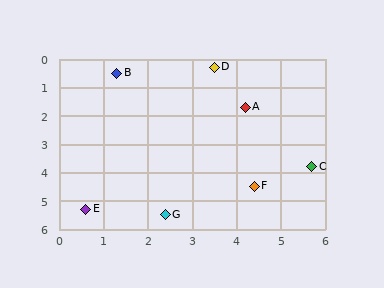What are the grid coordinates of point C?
Point C is at approximately (5.7, 3.8).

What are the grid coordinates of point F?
Point F is at approximately (4.4, 4.5).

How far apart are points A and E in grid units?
Points A and E are about 5.1 grid units apart.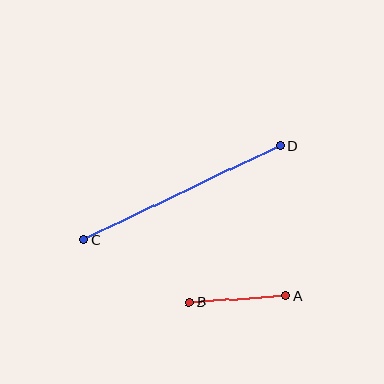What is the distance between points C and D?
The distance is approximately 217 pixels.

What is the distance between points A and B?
The distance is approximately 96 pixels.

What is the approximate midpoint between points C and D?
The midpoint is at approximately (182, 193) pixels.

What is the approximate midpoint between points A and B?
The midpoint is at approximately (237, 299) pixels.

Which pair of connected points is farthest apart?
Points C and D are farthest apart.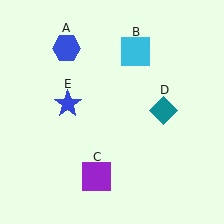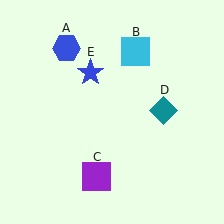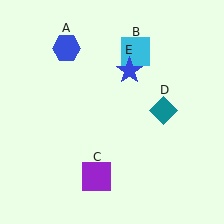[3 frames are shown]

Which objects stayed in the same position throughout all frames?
Blue hexagon (object A) and cyan square (object B) and purple square (object C) and teal diamond (object D) remained stationary.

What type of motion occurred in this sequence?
The blue star (object E) rotated clockwise around the center of the scene.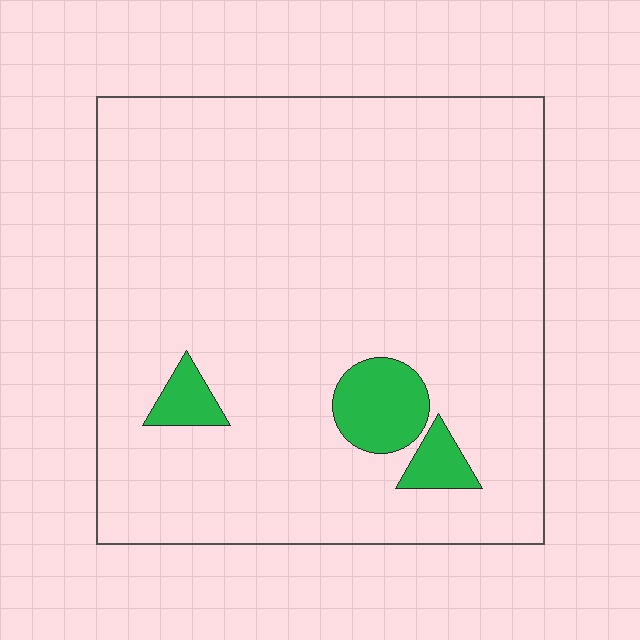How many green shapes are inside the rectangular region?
3.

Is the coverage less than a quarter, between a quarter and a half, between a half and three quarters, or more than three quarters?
Less than a quarter.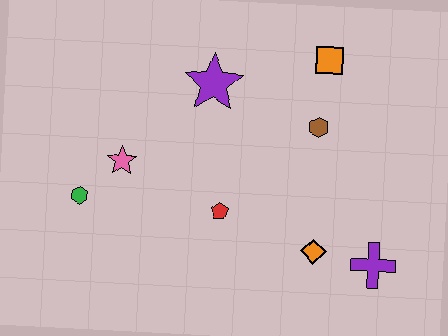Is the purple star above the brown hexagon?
Yes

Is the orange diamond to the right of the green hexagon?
Yes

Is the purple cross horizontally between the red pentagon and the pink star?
No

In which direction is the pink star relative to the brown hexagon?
The pink star is to the left of the brown hexagon.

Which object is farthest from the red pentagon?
The orange square is farthest from the red pentagon.